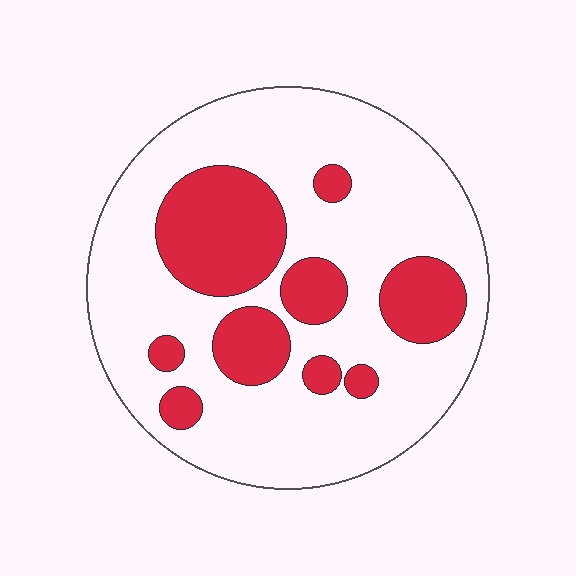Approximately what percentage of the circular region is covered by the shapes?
Approximately 25%.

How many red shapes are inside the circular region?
9.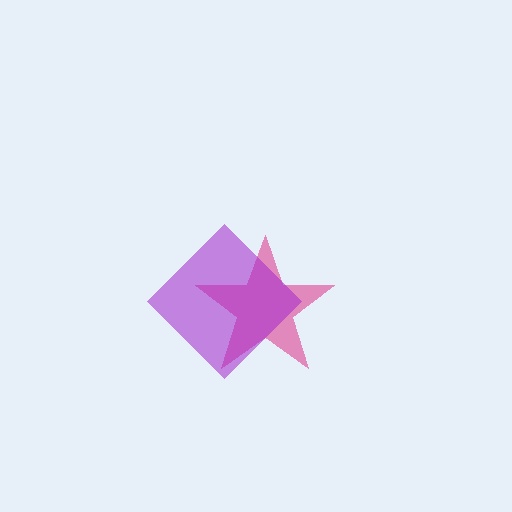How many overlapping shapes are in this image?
There are 2 overlapping shapes in the image.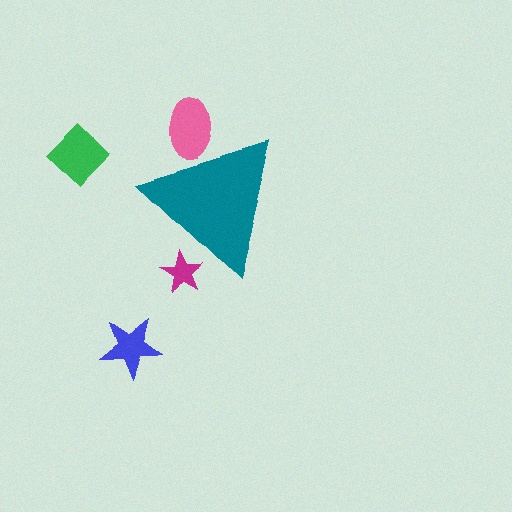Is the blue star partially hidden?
No, the blue star is fully visible.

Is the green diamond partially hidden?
No, the green diamond is fully visible.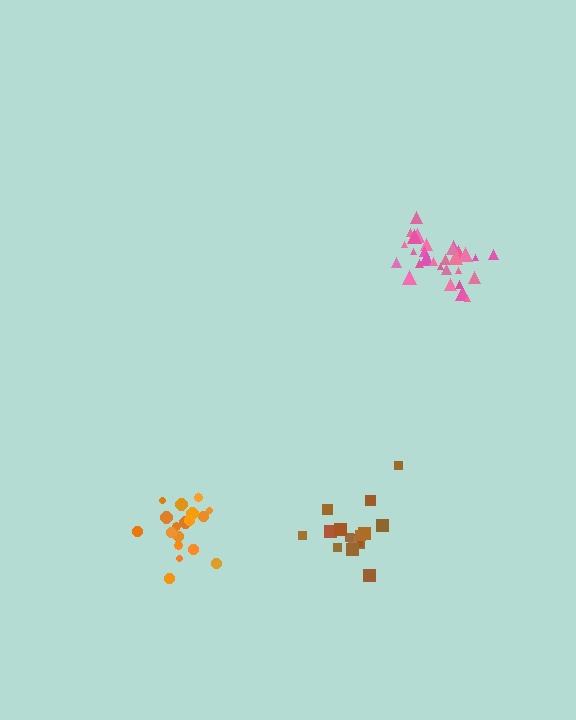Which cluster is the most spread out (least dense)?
Brown.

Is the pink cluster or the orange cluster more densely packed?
Pink.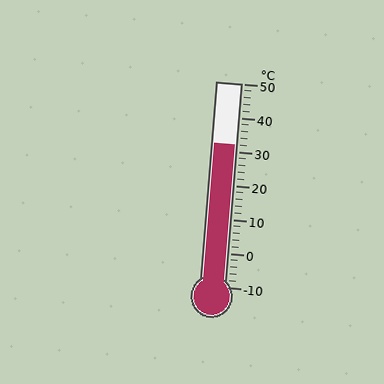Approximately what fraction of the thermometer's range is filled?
The thermometer is filled to approximately 70% of its range.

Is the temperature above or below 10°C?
The temperature is above 10°C.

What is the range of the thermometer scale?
The thermometer scale ranges from -10°C to 50°C.